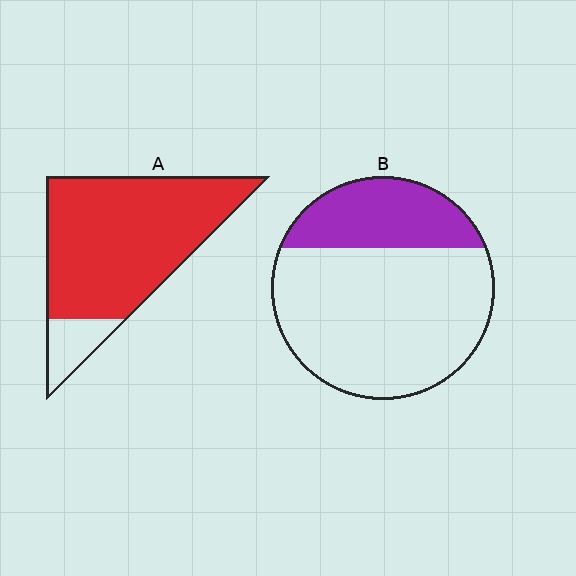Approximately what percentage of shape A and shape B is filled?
A is approximately 85% and B is approximately 30%.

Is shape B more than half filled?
No.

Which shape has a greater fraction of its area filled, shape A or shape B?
Shape A.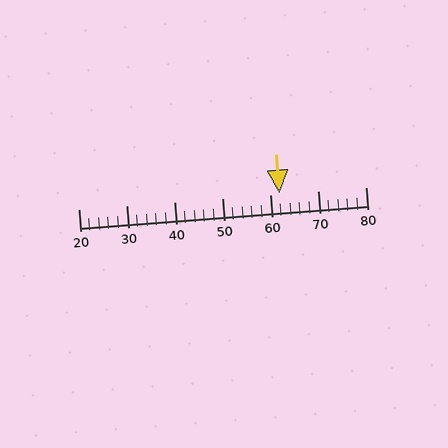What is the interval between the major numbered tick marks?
The major tick marks are spaced 10 units apart.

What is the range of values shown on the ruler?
The ruler shows values from 20 to 80.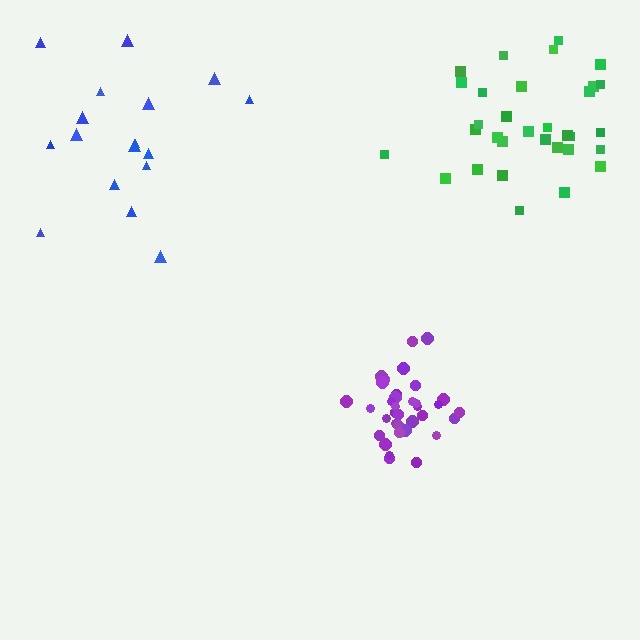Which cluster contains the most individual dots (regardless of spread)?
Purple (35).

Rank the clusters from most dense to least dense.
purple, green, blue.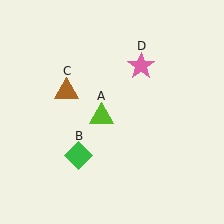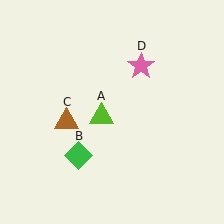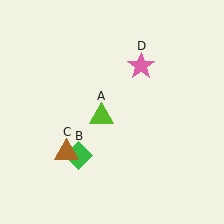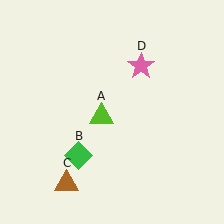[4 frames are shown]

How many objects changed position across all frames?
1 object changed position: brown triangle (object C).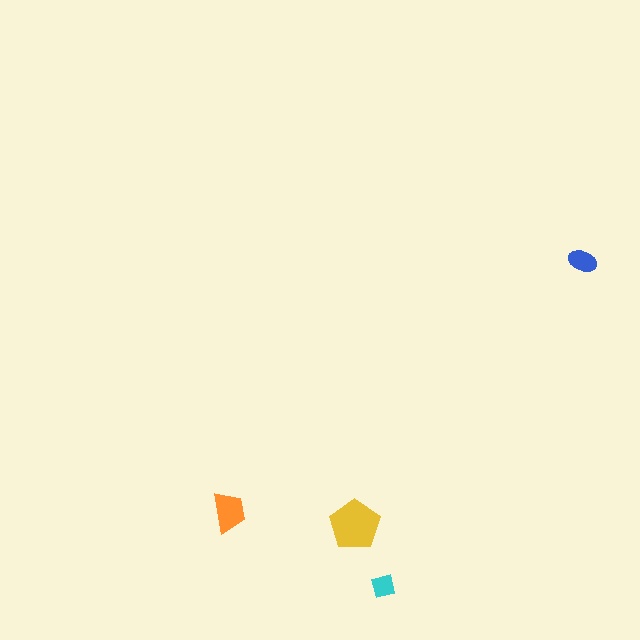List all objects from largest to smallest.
The yellow pentagon, the orange trapezoid, the blue ellipse, the cyan square.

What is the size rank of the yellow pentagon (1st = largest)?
1st.